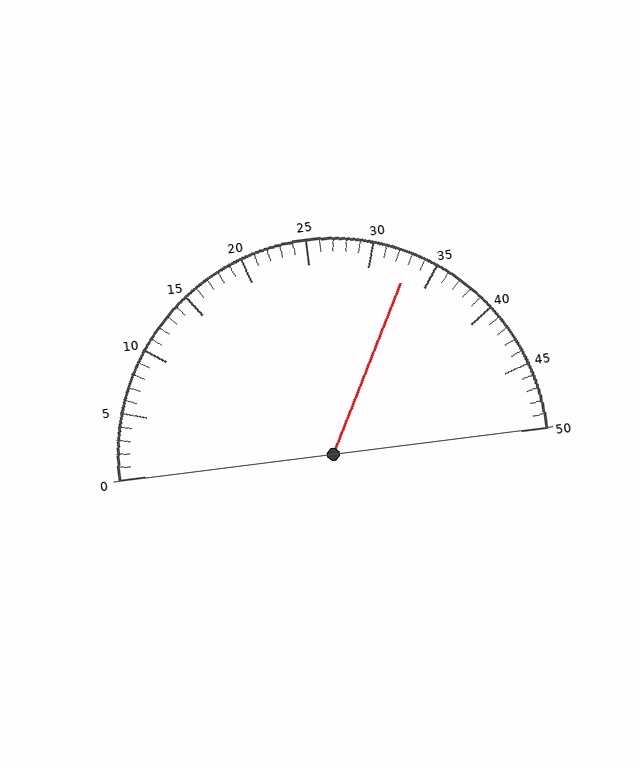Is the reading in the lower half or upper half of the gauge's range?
The reading is in the upper half of the range (0 to 50).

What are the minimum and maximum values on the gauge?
The gauge ranges from 0 to 50.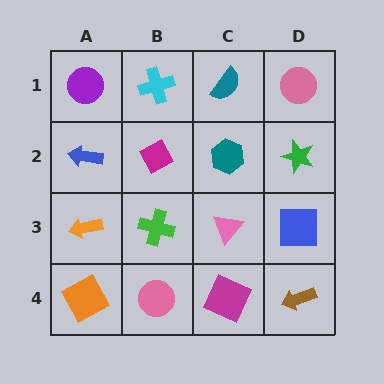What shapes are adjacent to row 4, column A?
An orange arrow (row 3, column A), a pink circle (row 4, column B).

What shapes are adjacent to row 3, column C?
A teal hexagon (row 2, column C), a magenta square (row 4, column C), a green cross (row 3, column B), a blue square (row 3, column D).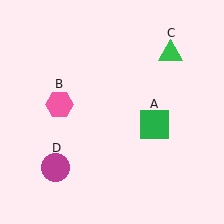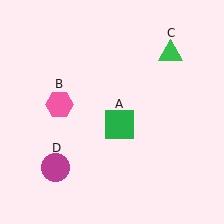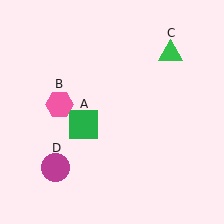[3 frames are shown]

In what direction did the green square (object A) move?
The green square (object A) moved left.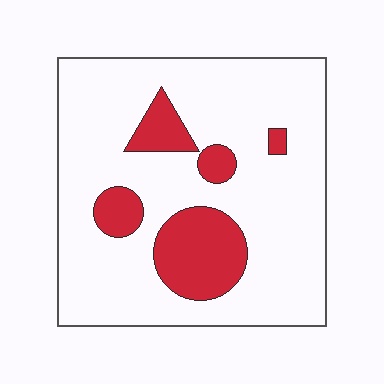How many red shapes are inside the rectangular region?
5.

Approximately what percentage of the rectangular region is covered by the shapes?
Approximately 20%.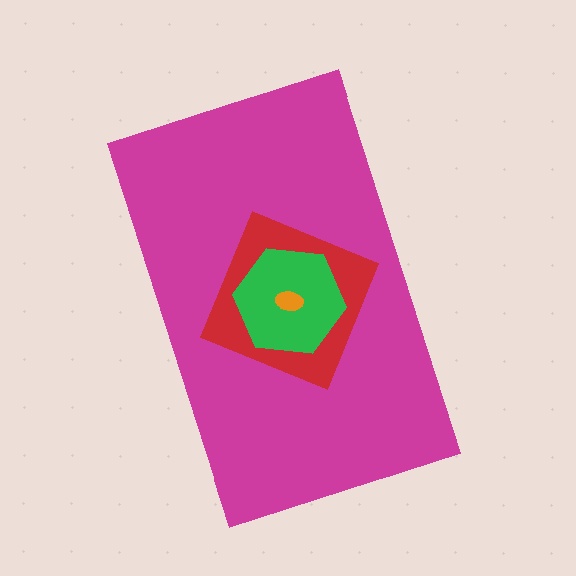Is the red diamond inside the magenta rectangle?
Yes.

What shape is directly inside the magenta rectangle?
The red diamond.